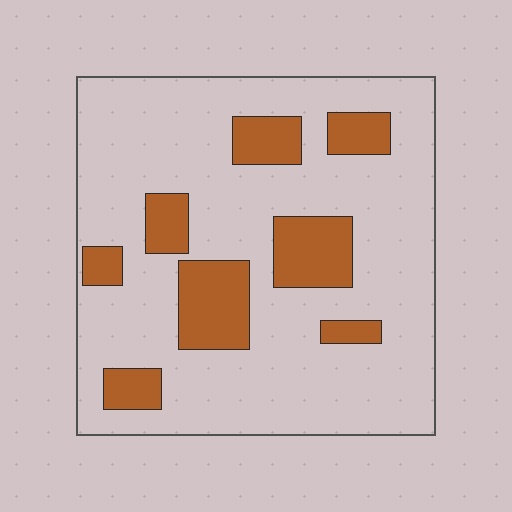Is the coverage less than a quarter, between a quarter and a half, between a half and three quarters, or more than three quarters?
Less than a quarter.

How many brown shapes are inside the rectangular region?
8.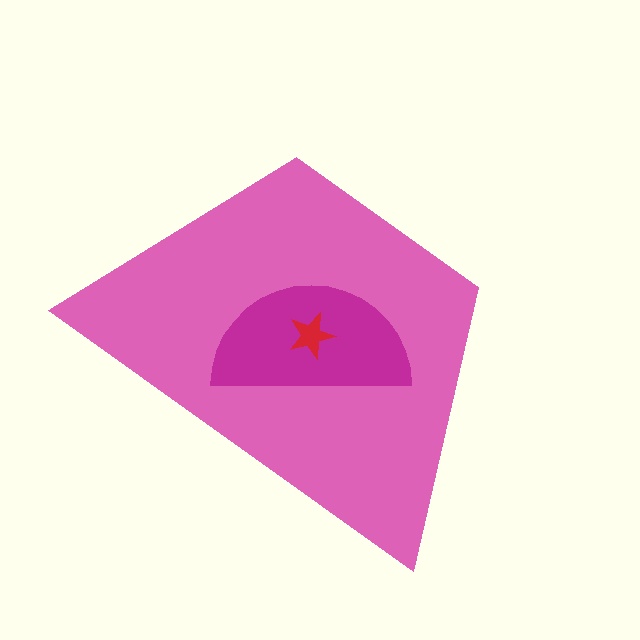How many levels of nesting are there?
3.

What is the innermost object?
The red star.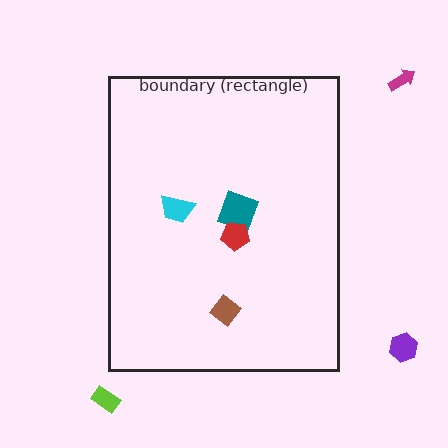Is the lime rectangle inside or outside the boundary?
Outside.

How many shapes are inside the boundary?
4 inside, 3 outside.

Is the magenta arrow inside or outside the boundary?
Outside.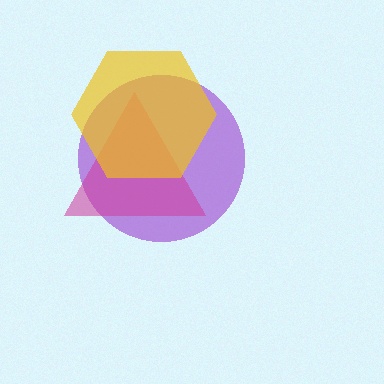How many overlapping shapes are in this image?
There are 3 overlapping shapes in the image.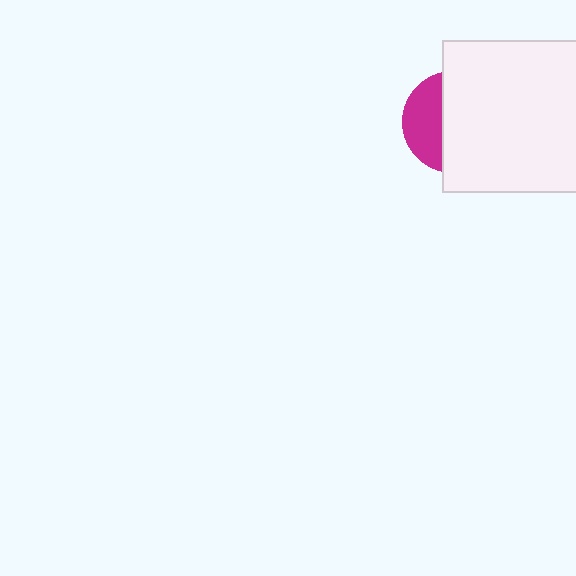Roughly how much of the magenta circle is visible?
A small part of it is visible (roughly 36%).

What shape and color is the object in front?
The object in front is a white rectangle.